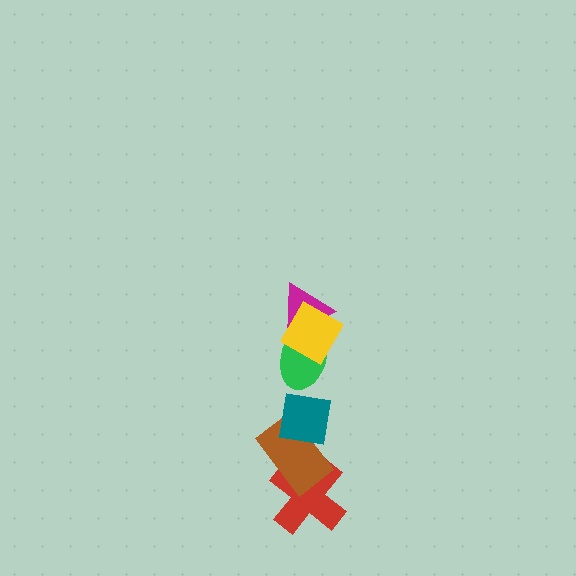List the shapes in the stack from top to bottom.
From top to bottom: the yellow diamond, the magenta triangle, the green ellipse, the teal square, the brown rectangle, the red cross.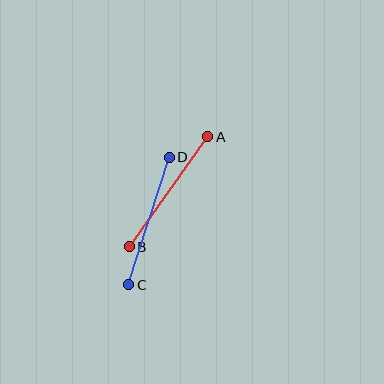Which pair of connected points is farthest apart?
Points A and B are farthest apart.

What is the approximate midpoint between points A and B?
The midpoint is at approximately (169, 192) pixels.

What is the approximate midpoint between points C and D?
The midpoint is at approximately (149, 221) pixels.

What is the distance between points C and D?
The distance is approximately 134 pixels.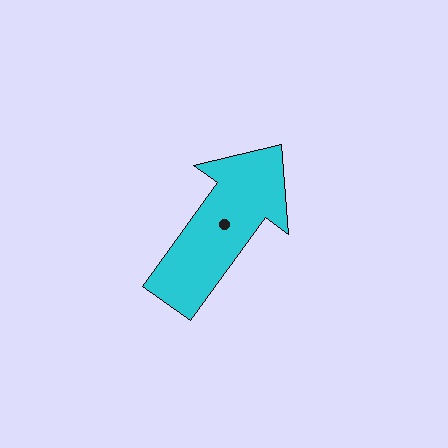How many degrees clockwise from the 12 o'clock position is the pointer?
Approximately 36 degrees.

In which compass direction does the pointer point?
Northeast.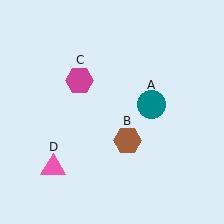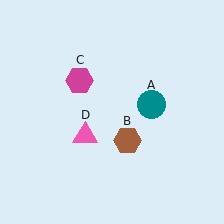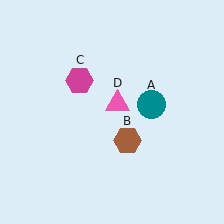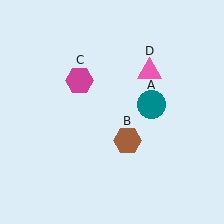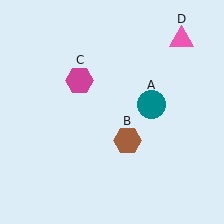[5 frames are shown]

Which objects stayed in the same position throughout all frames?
Teal circle (object A) and brown hexagon (object B) and magenta hexagon (object C) remained stationary.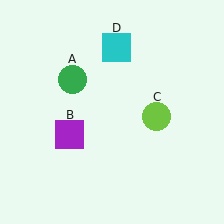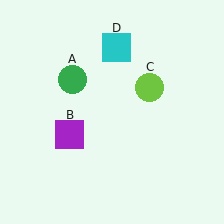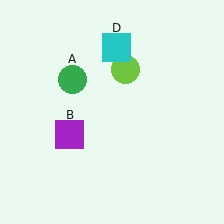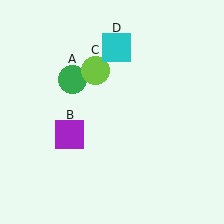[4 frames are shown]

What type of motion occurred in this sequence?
The lime circle (object C) rotated counterclockwise around the center of the scene.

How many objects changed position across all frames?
1 object changed position: lime circle (object C).